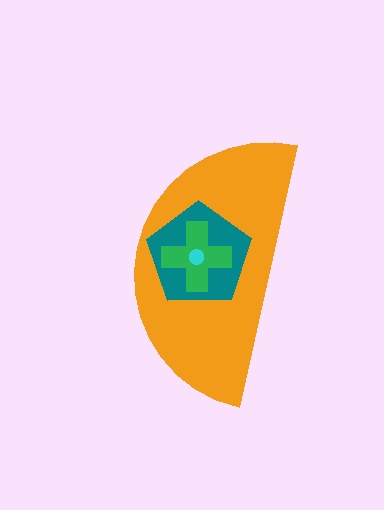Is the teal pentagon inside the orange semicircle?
Yes.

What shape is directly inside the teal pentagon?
The green cross.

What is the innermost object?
The cyan circle.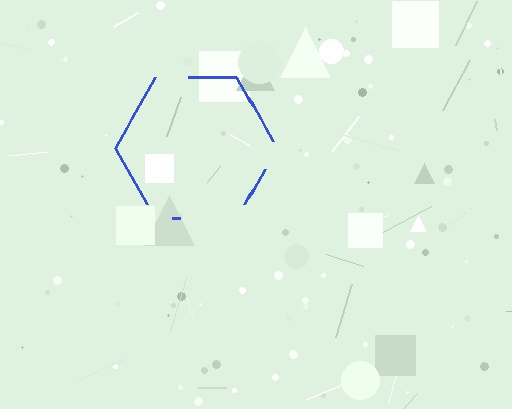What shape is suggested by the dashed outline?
The dashed outline suggests a hexagon.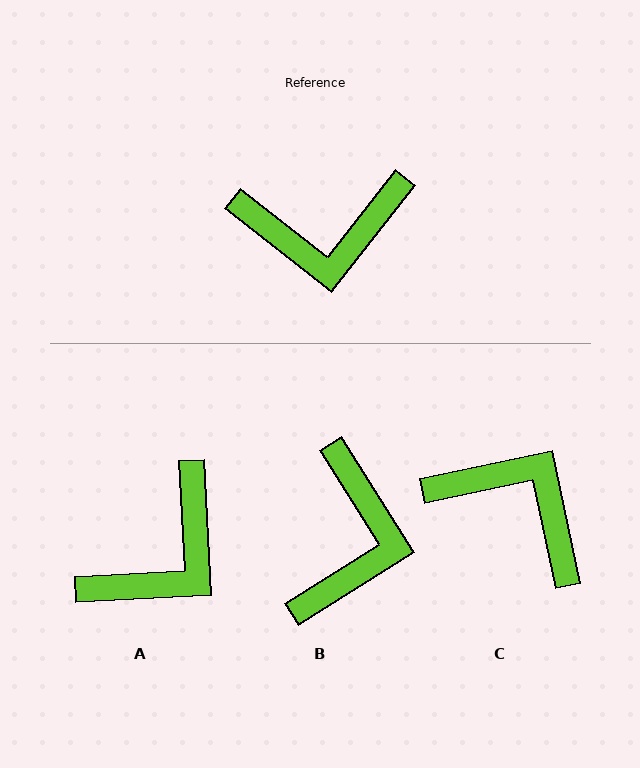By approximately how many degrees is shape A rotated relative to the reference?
Approximately 41 degrees counter-clockwise.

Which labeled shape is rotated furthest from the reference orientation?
C, about 140 degrees away.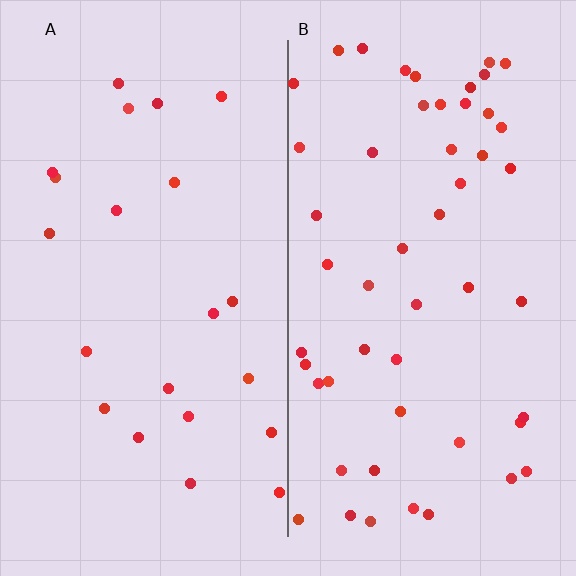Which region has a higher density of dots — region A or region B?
B (the right).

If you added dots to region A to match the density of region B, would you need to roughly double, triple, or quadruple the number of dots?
Approximately double.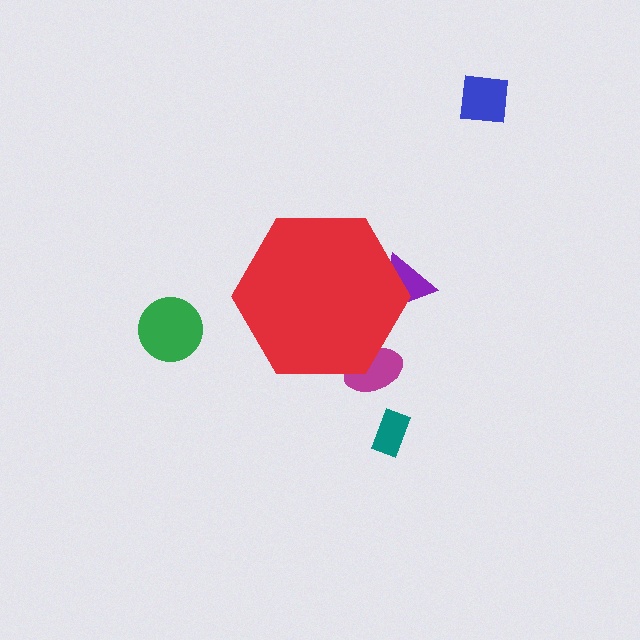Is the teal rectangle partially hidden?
No, the teal rectangle is fully visible.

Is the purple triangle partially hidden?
Yes, the purple triangle is partially hidden behind the red hexagon.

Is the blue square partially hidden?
No, the blue square is fully visible.